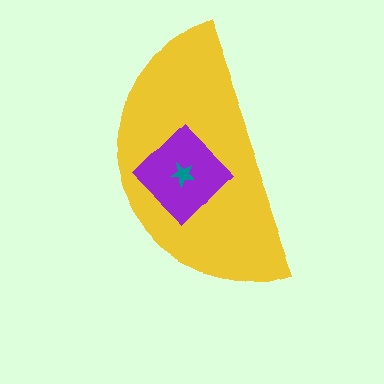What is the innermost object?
The teal star.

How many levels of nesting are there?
3.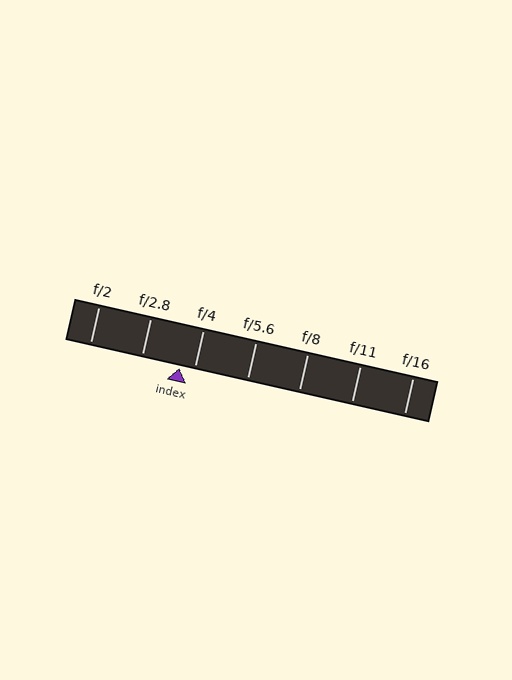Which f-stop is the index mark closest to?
The index mark is closest to f/4.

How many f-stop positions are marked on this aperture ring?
There are 7 f-stop positions marked.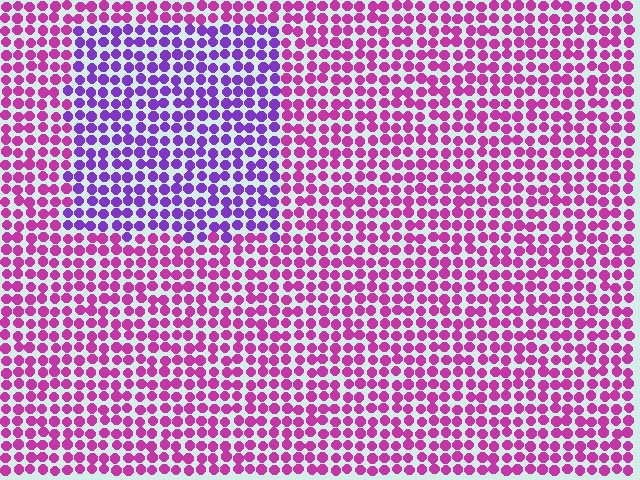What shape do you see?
I see a rectangle.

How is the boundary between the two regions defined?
The boundary is defined purely by a slight shift in hue (about 42 degrees). Spacing, size, and orientation are identical on both sides.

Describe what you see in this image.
The image is filled with small magenta elements in a uniform arrangement. A rectangle-shaped region is visible where the elements are tinted to a slightly different hue, forming a subtle color boundary.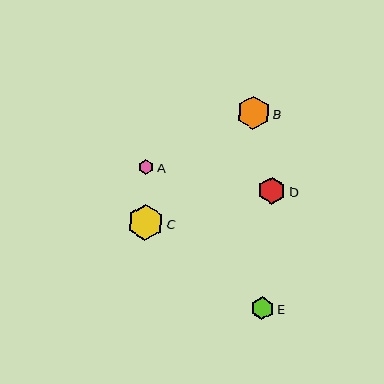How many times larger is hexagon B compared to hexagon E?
Hexagon B is approximately 1.4 times the size of hexagon E.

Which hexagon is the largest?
Hexagon C is the largest with a size of approximately 36 pixels.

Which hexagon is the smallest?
Hexagon A is the smallest with a size of approximately 15 pixels.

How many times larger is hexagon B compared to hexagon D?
Hexagon B is approximately 1.2 times the size of hexagon D.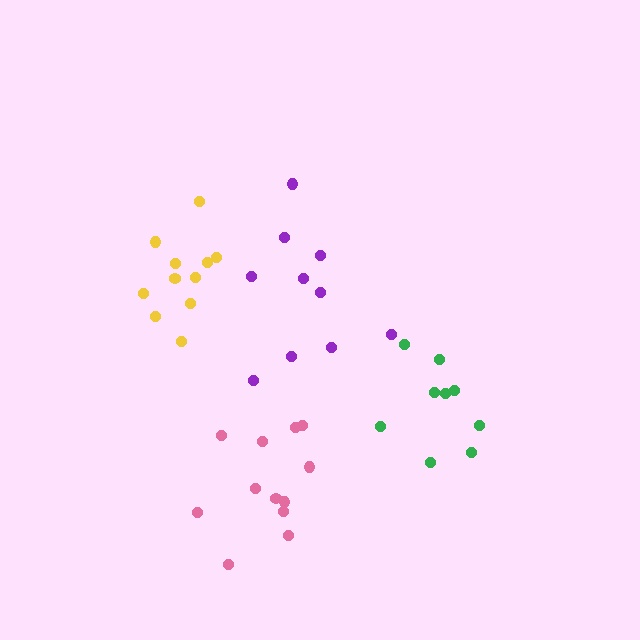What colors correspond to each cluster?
The clusters are colored: yellow, pink, purple, green.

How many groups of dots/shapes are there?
There are 4 groups.